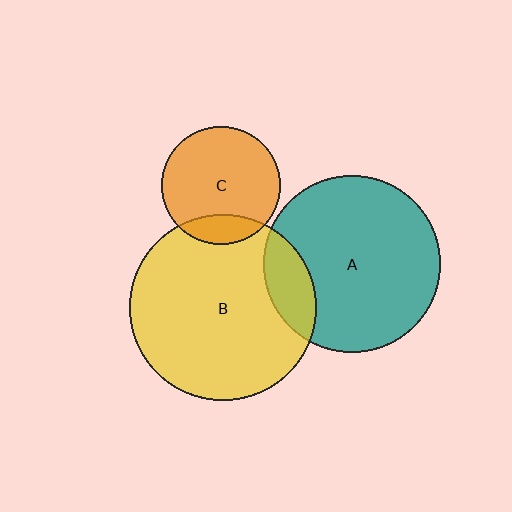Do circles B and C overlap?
Yes.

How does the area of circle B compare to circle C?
Approximately 2.5 times.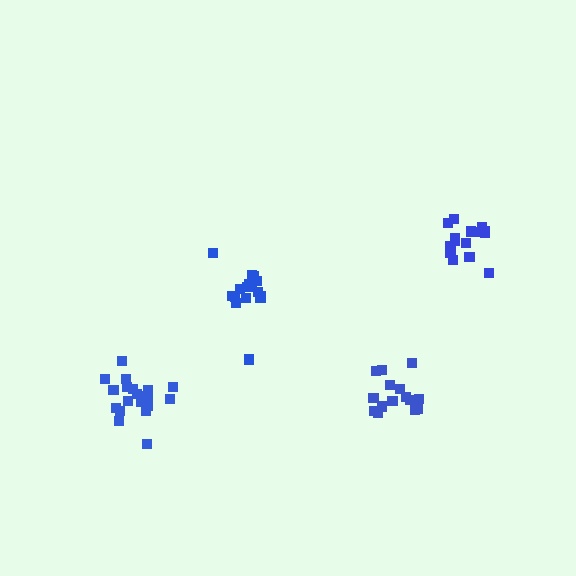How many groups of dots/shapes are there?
There are 4 groups.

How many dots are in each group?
Group 1: 16 dots, Group 2: 17 dots, Group 3: 15 dots, Group 4: 20 dots (68 total).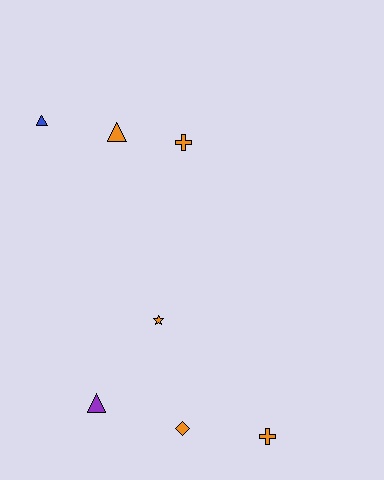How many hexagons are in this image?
There are no hexagons.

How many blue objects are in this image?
There is 1 blue object.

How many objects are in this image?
There are 7 objects.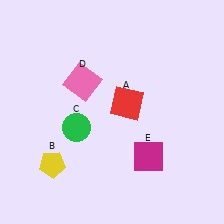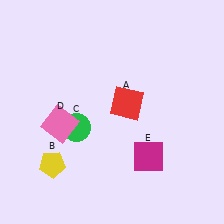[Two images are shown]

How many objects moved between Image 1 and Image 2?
1 object moved between the two images.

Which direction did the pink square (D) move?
The pink square (D) moved down.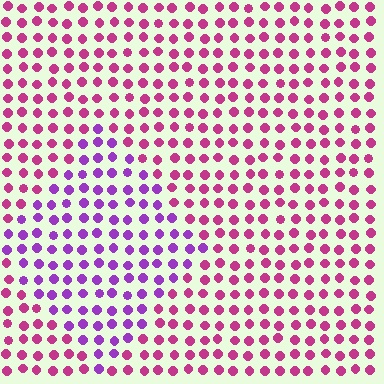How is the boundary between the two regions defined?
The boundary is defined purely by a slight shift in hue (about 41 degrees). Spacing, size, and orientation are identical on both sides.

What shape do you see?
I see a diamond.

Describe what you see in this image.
The image is filled with small magenta elements in a uniform arrangement. A diamond-shaped region is visible where the elements are tinted to a slightly different hue, forming a subtle color boundary.